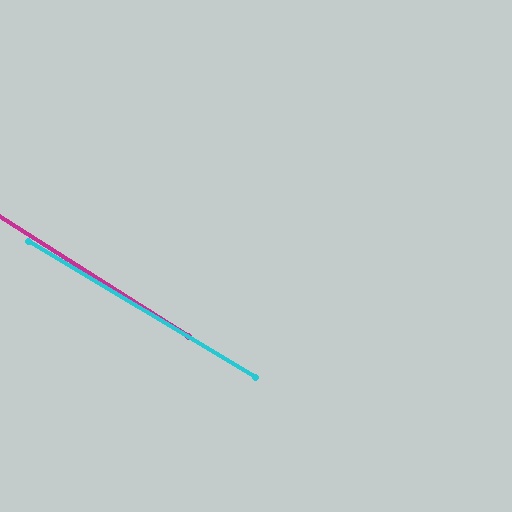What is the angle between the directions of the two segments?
Approximately 1 degree.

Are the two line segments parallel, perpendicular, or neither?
Parallel — their directions differ by only 1.1°.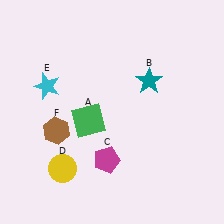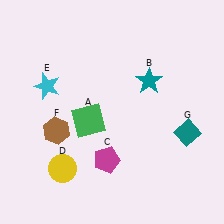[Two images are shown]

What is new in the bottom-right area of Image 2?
A teal diamond (G) was added in the bottom-right area of Image 2.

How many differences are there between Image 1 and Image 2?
There is 1 difference between the two images.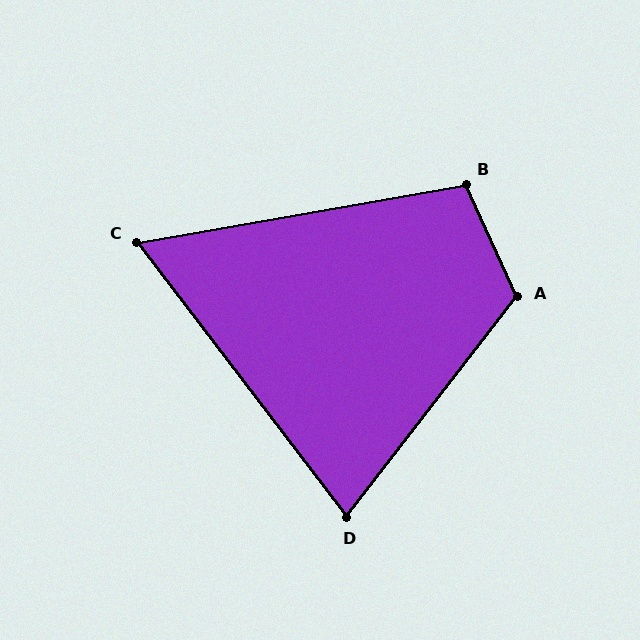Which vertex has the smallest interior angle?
C, at approximately 63 degrees.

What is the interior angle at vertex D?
Approximately 75 degrees (acute).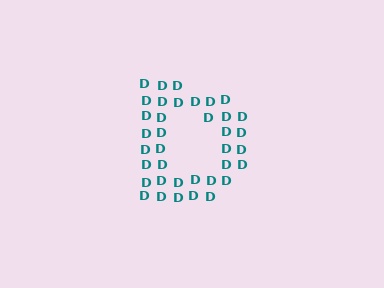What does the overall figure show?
The overall figure shows the letter D.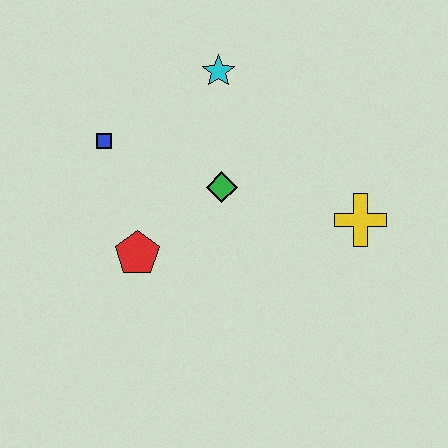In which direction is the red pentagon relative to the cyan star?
The red pentagon is below the cyan star.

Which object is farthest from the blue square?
The yellow cross is farthest from the blue square.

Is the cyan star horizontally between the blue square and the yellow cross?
Yes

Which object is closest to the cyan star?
The green diamond is closest to the cyan star.